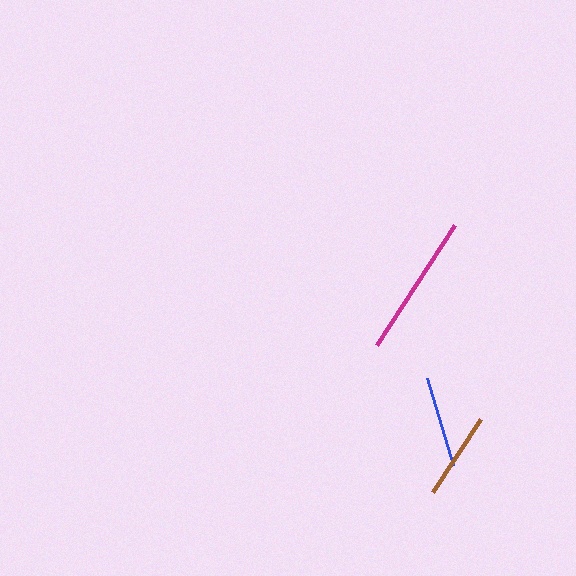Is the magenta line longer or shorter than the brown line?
The magenta line is longer than the brown line.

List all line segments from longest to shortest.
From longest to shortest: magenta, blue, brown.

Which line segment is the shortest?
The brown line is the shortest at approximately 88 pixels.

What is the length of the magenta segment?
The magenta segment is approximately 143 pixels long.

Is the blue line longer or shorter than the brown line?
The blue line is longer than the brown line.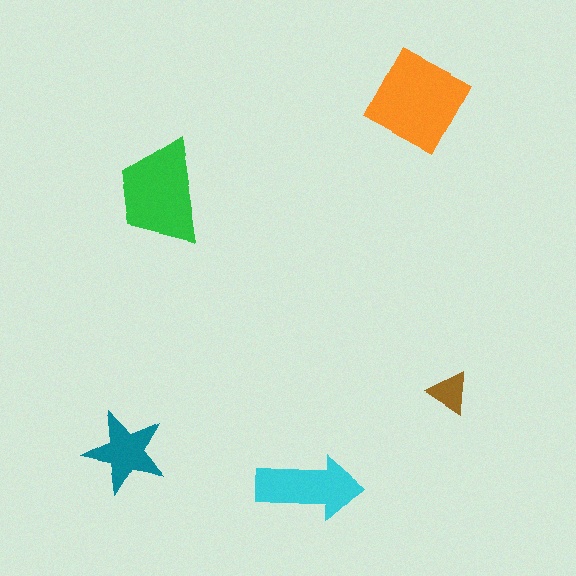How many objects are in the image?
There are 5 objects in the image.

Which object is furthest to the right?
The brown triangle is rightmost.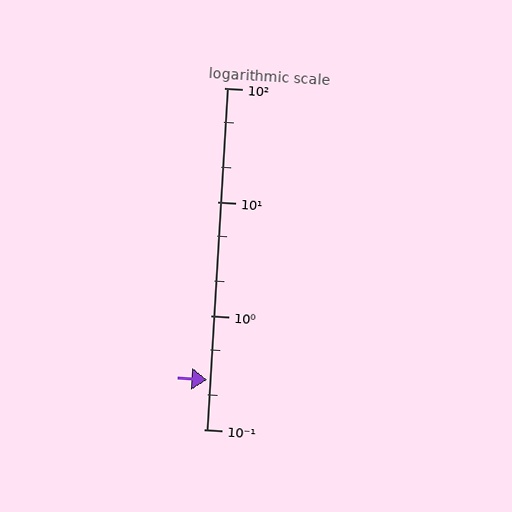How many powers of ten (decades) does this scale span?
The scale spans 3 decades, from 0.1 to 100.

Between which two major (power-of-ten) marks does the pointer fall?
The pointer is between 0.1 and 1.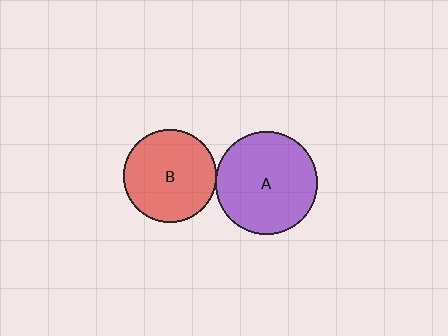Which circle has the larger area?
Circle A (purple).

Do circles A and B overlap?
Yes.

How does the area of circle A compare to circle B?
Approximately 1.2 times.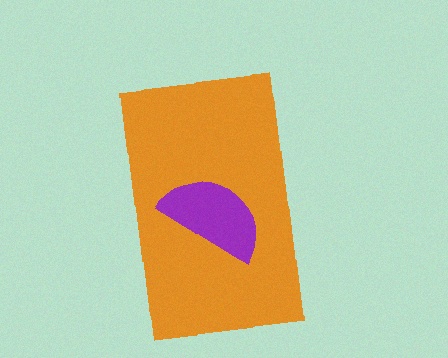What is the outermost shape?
The orange rectangle.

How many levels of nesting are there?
2.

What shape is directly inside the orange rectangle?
The purple semicircle.